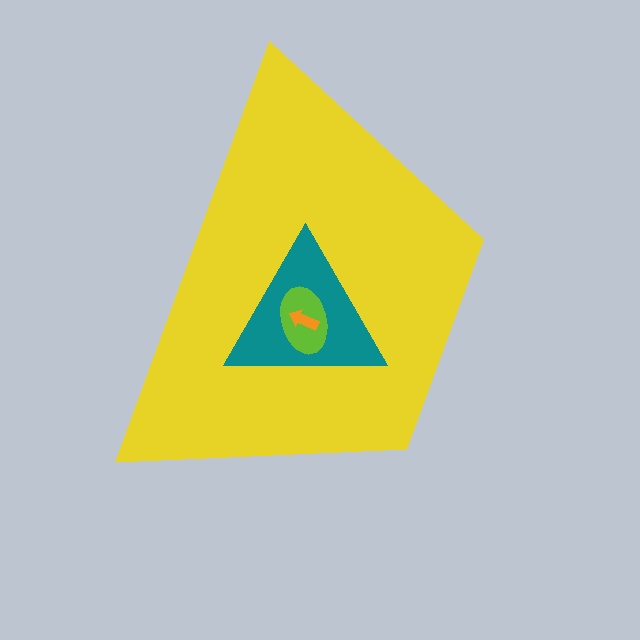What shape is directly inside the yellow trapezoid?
The teal triangle.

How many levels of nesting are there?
4.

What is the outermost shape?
The yellow trapezoid.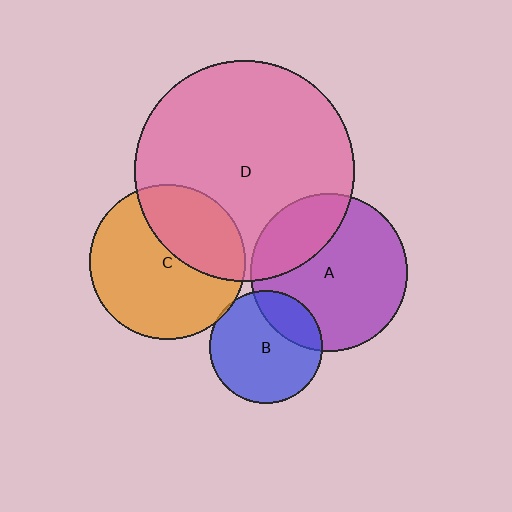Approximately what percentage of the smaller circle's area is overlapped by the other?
Approximately 25%.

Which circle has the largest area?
Circle D (pink).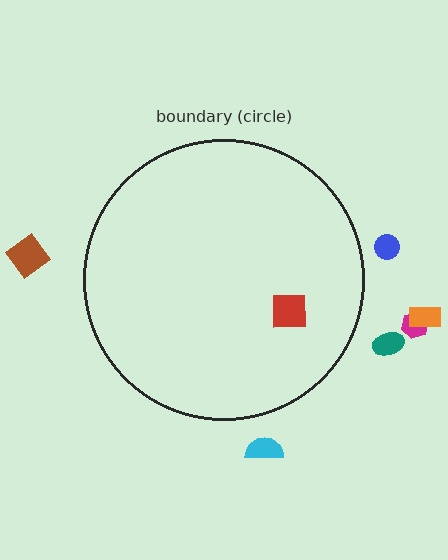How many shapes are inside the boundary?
1 inside, 6 outside.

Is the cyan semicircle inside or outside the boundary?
Outside.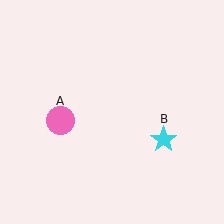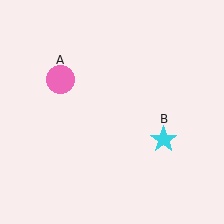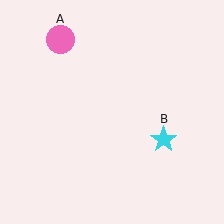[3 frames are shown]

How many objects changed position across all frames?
1 object changed position: pink circle (object A).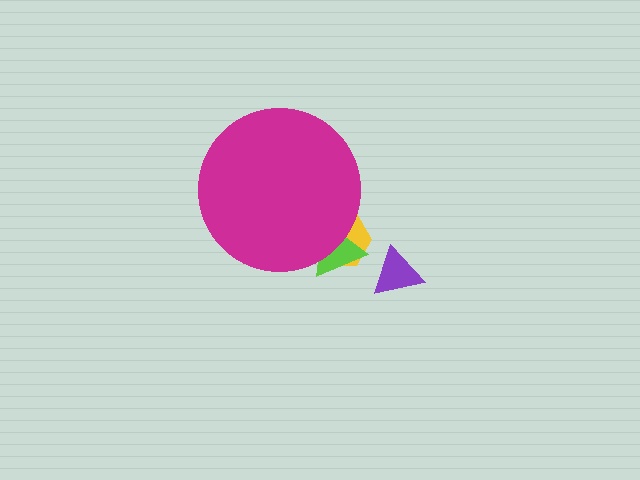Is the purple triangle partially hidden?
No, the purple triangle is fully visible.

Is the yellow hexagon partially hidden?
Yes, the yellow hexagon is partially hidden behind the magenta circle.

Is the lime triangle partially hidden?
Yes, the lime triangle is partially hidden behind the magenta circle.